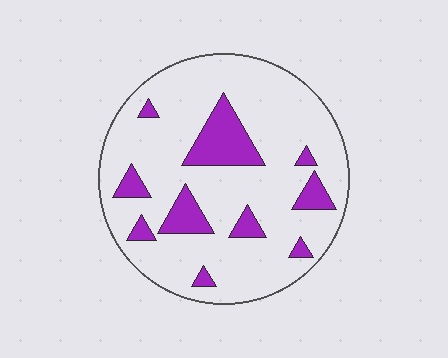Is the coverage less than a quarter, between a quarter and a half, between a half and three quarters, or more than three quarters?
Less than a quarter.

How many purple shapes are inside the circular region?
10.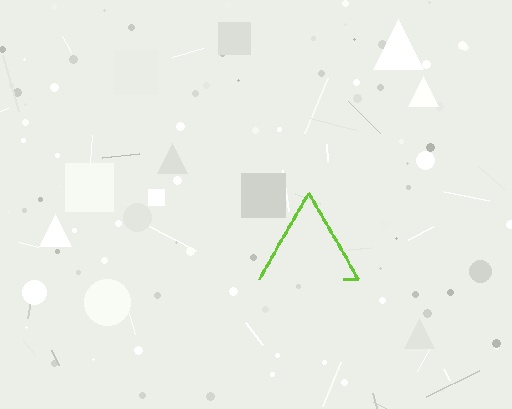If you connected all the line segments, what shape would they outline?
They would outline a triangle.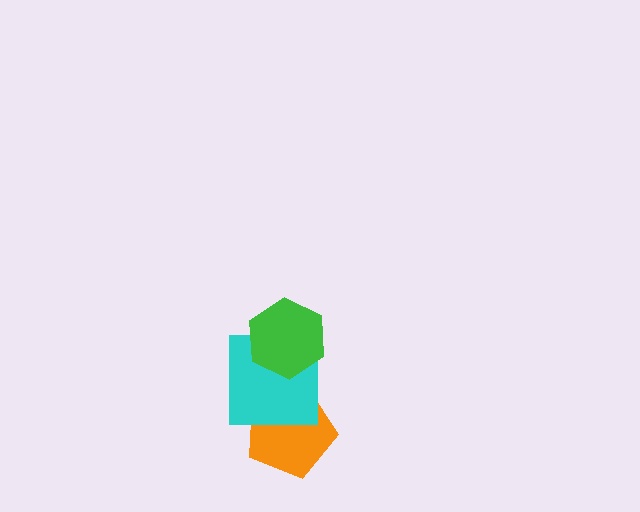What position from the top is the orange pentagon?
The orange pentagon is 3rd from the top.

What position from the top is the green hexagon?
The green hexagon is 1st from the top.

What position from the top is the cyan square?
The cyan square is 2nd from the top.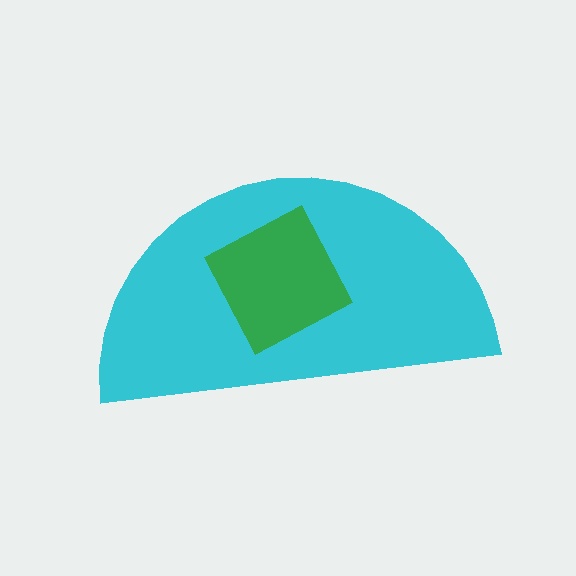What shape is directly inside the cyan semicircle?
The green square.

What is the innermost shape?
The green square.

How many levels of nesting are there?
2.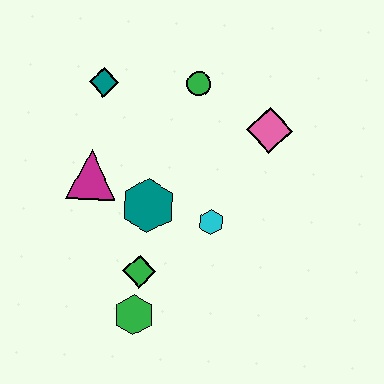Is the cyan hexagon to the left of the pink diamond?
Yes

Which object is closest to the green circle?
The pink diamond is closest to the green circle.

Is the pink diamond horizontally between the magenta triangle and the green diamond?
No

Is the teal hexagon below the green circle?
Yes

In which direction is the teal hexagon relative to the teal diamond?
The teal hexagon is below the teal diamond.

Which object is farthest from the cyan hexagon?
The teal diamond is farthest from the cyan hexagon.